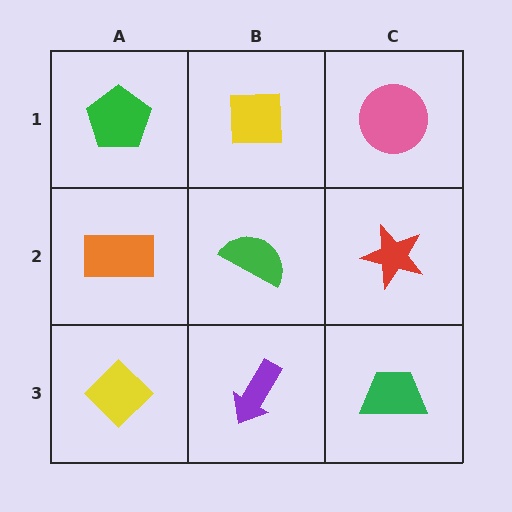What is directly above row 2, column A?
A green pentagon.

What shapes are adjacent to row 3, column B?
A green semicircle (row 2, column B), a yellow diamond (row 3, column A), a green trapezoid (row 3, column C).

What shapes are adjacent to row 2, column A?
A green pentagon (row 1, column A), a yellow diamond (row 3, column A), a green semicircle (row 2, column B).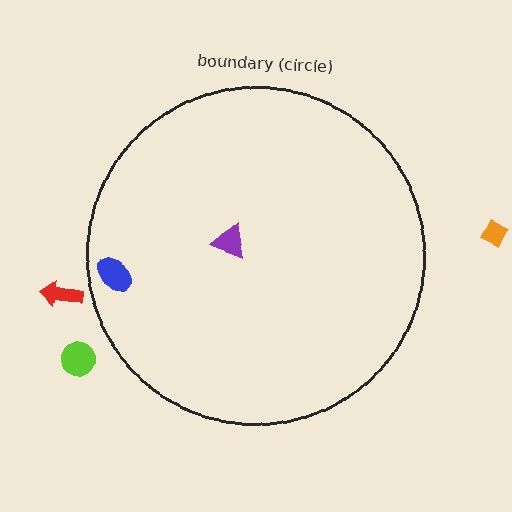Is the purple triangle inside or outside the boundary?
Inside.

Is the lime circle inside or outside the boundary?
Outside.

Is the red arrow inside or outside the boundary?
Outside.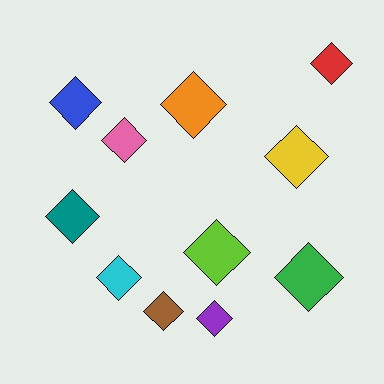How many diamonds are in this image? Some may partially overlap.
There are 11 diamonds.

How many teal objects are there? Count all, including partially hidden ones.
There is 1 teal object.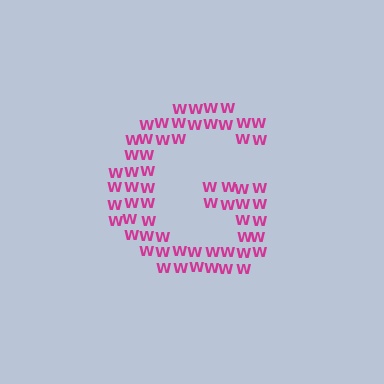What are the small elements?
The small elements are letter W's.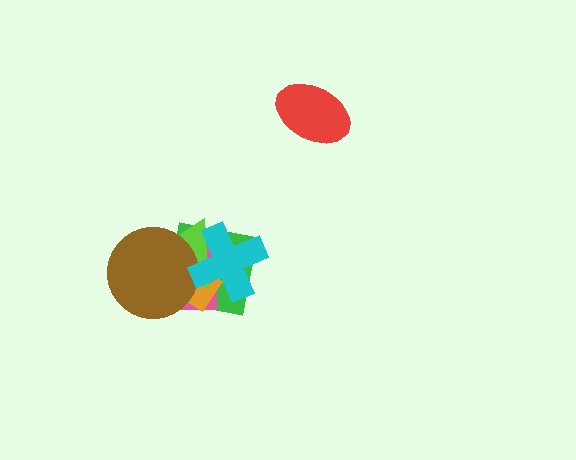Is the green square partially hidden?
Yes, it is partially covered by another shape.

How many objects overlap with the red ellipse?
0 objects overlap with the red ellipse.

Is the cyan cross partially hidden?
No, no other shape covers it.